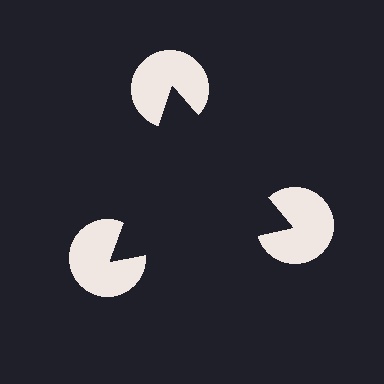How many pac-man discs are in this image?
There are 3 — one at each vertex of the illusory triangle.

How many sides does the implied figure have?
3 sides.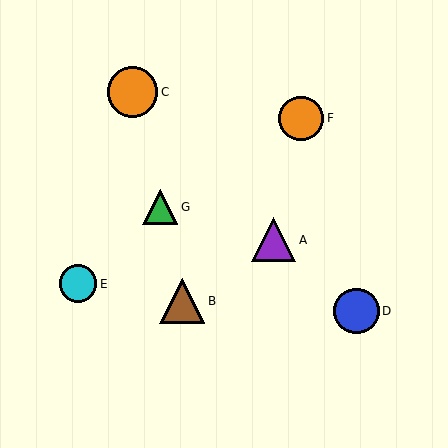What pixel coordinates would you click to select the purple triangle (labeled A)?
Click at (274, 240) to select the purple triangle A.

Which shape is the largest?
The orange circle (labeled C) is the largest.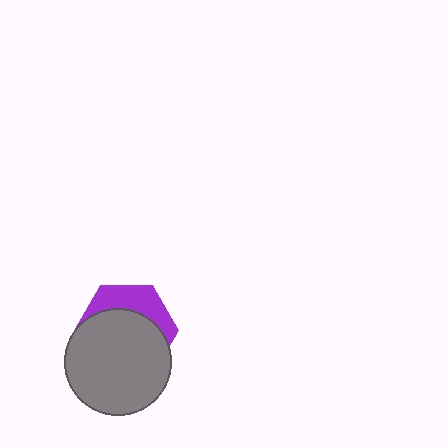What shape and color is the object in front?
The object in front is a gray circle.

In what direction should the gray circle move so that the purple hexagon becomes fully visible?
The gray circle should move down. That is the shortest direction to clear the overlap and leave the purple hexagon fully visible.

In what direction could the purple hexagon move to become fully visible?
The purple hexagon could move up. That would shift it out from behind the gray circle entirely.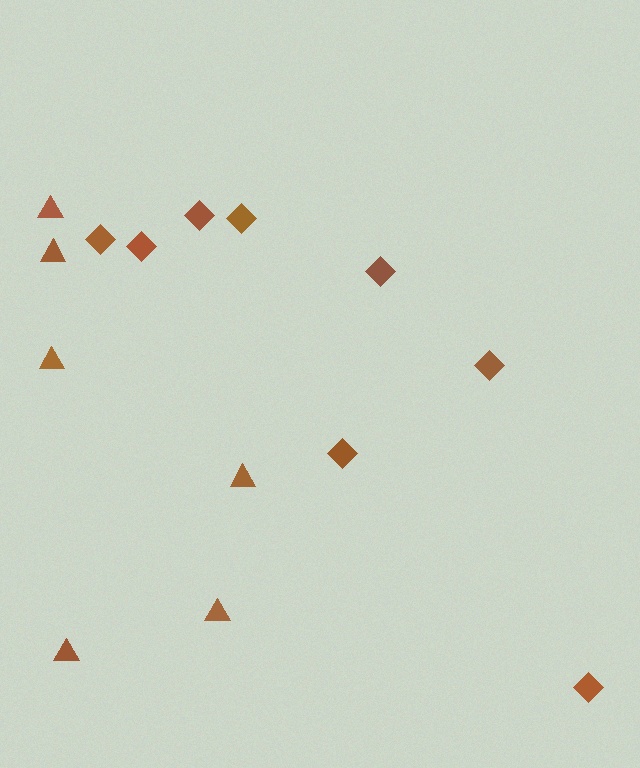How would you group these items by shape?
There are 2 groups: one group of diamonds (8) and one group of triangles (6).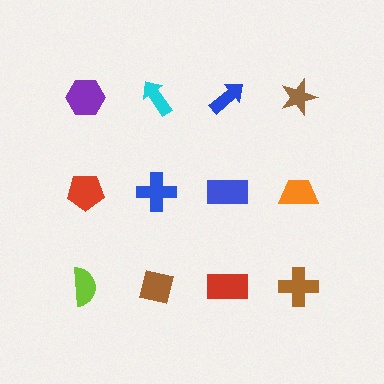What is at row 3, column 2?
A brown square.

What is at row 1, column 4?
A brown star.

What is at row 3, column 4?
A brown cross.